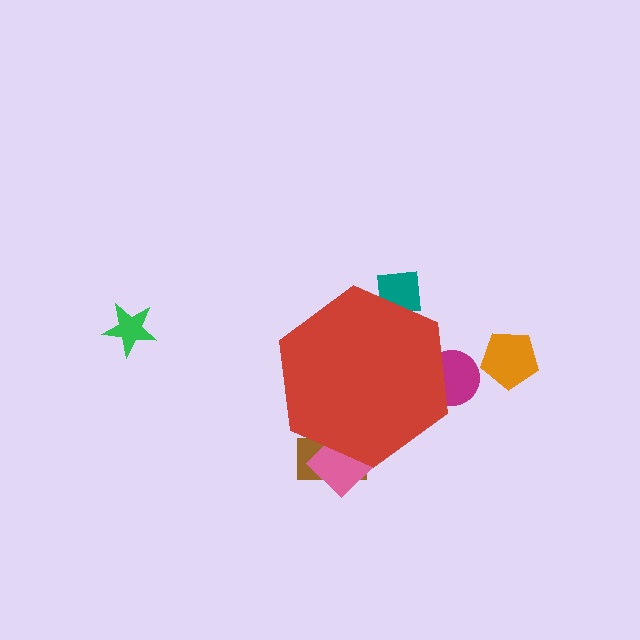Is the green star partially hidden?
No, the green star is fully visible.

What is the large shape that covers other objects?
A red hexagon.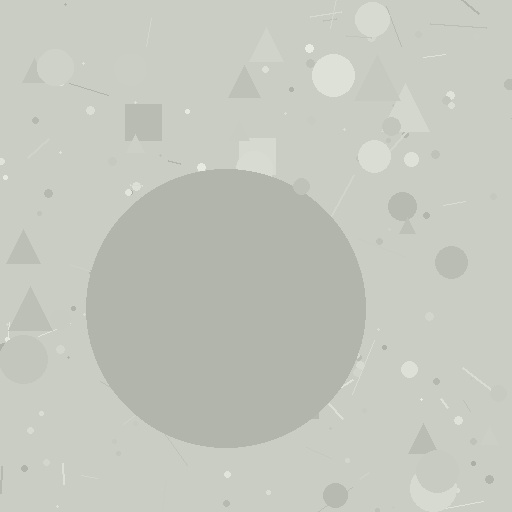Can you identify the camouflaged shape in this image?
The camouflaged shape is a circle.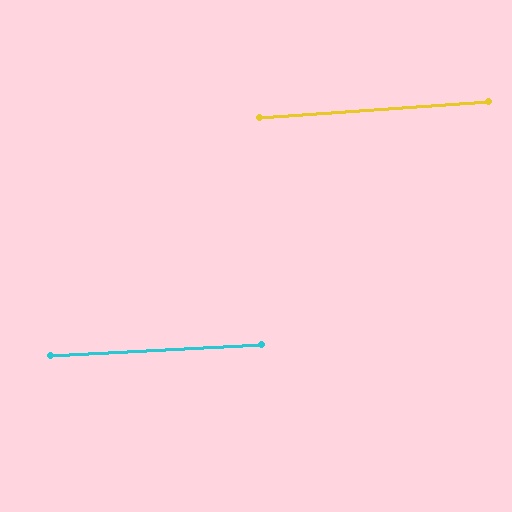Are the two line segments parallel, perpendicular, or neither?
Parallel — their directions differ by only 1.1°.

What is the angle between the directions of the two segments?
Approximately 1 degree.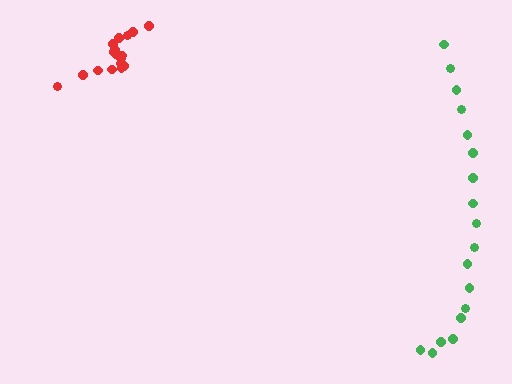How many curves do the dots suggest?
There are 2 distinct paths.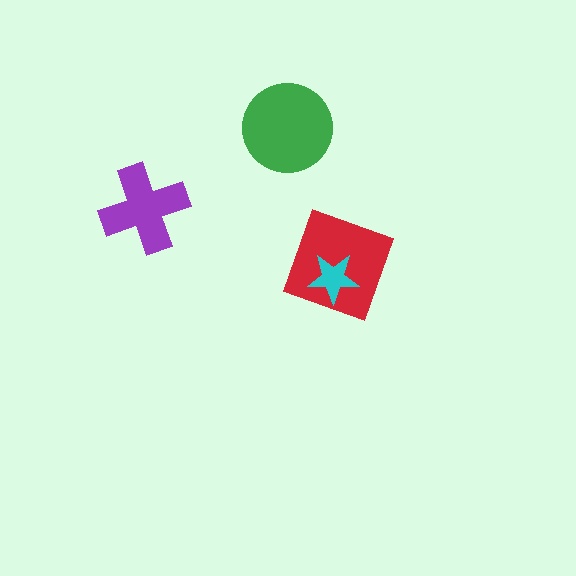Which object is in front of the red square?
The cyan star is in front of the red square.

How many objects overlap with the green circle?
0 objects overlap with the green circle.